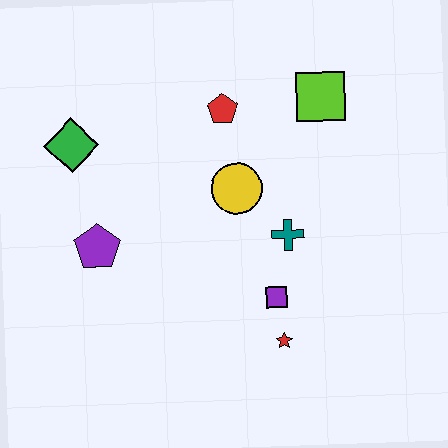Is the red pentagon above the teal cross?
Yes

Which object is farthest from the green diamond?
The red star is farthest from the green diamond.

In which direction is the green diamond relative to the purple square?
The green diamond is to the left of the purple square.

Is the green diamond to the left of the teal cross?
Yes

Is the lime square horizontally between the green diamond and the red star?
No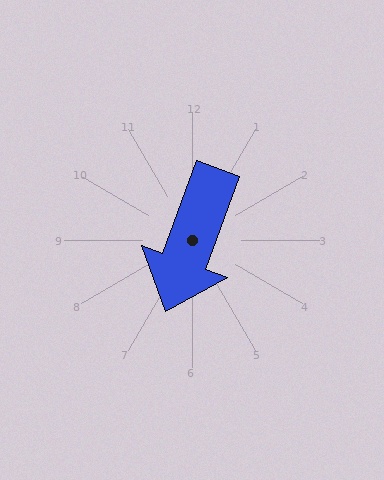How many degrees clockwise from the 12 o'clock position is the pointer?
Approximately 200 degrees.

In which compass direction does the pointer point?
South.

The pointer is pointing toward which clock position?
Roughly 7 o'clock.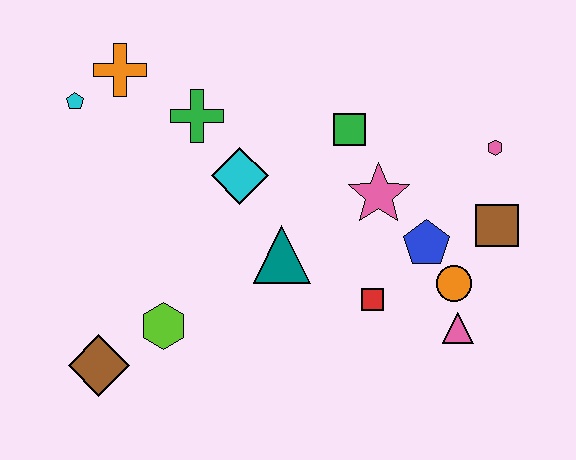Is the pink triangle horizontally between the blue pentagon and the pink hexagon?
Yes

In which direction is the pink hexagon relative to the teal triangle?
The pink hexagon is to the right of the teal triangle.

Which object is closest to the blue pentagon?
The orange circle is closest to the blue pentagon.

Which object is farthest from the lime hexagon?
The pink hexagon is farthest from the lime hexagon.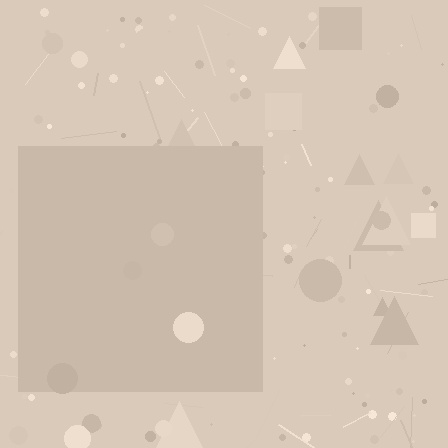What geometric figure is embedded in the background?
A square is embedded in the background.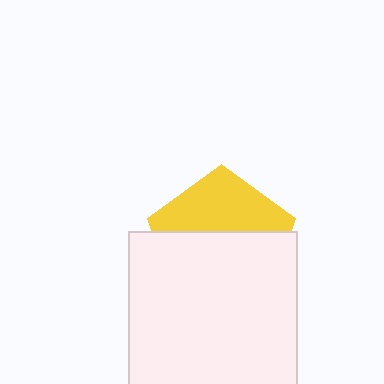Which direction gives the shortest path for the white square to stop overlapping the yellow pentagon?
Moving down gives the shortest separation.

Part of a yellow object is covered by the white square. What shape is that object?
It is a pentagon.